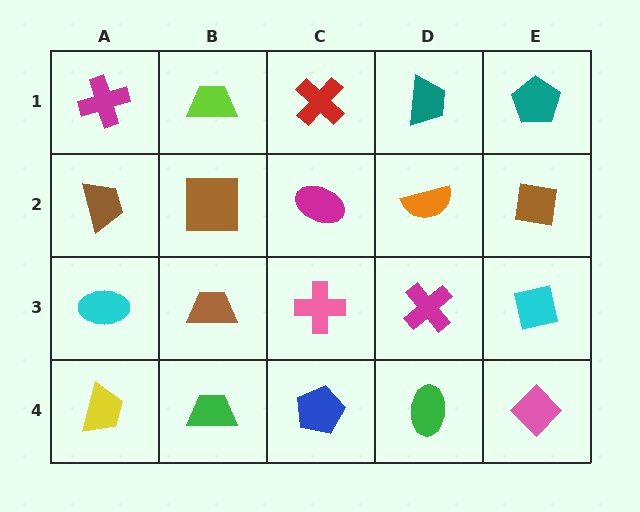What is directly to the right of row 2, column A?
A brown square.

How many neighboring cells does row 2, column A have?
3.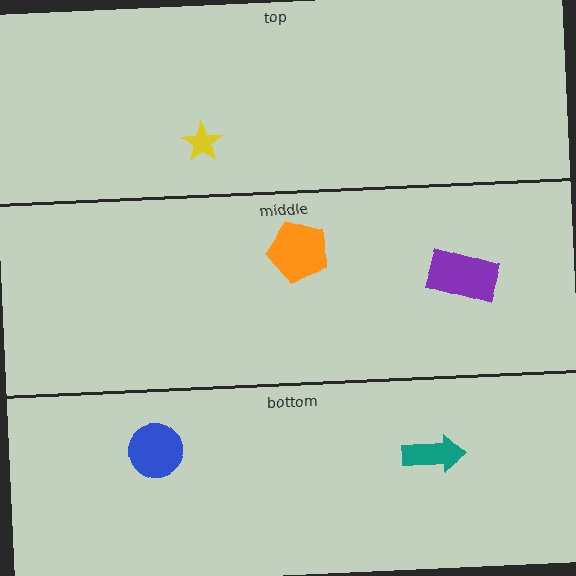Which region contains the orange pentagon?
The middle region.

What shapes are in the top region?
The yellow star.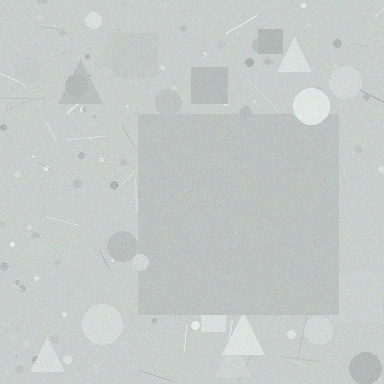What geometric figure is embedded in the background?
A square is embedded in the background.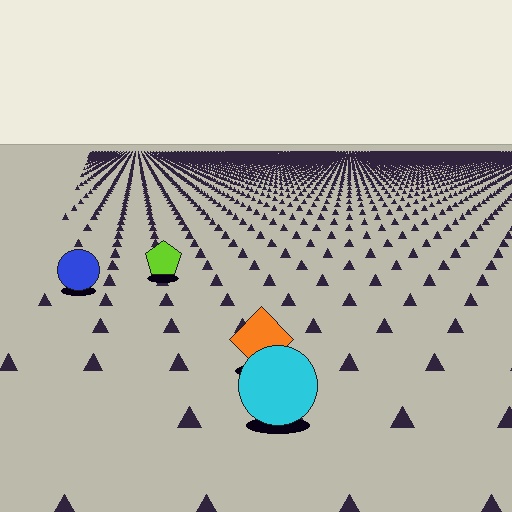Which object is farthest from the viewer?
The lime pentagon is farthest from the viewer. It appears smaller and the ground texture around it is denser.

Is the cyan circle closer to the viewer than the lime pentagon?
Yes. The cyan circle is closer — you can tell from the texture gradient: the ground texture is coarser near it.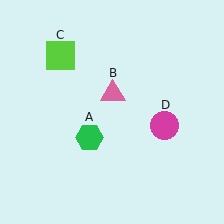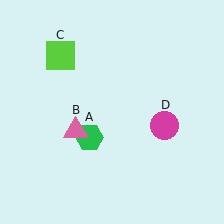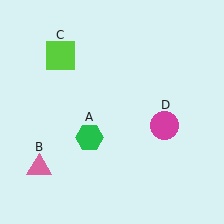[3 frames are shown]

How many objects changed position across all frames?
1 object changed position: pink triangle (object B).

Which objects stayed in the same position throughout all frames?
Green hexagon (object A) and lime square (object C) and magenta circle (object D) remained stationary.